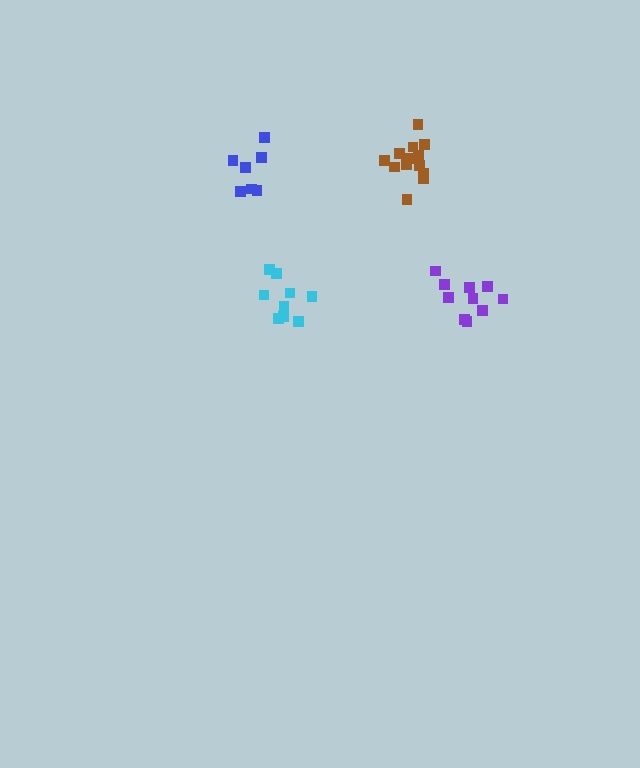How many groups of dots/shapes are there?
There are 4 groups.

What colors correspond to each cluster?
The clusters are colored: purple, brown, cyan, blue.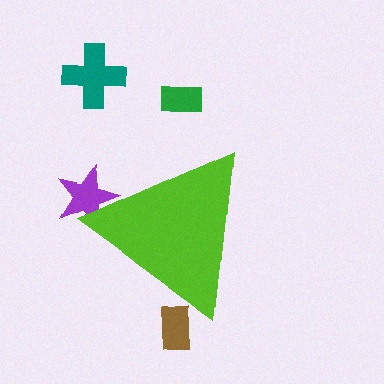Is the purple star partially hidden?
Yes, the purple star is partially hidden behind the lime triangle.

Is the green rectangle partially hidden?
No, the green rectangle is fully visible.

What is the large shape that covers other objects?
A lime triangle.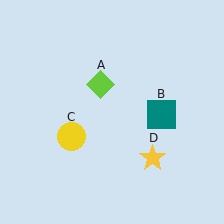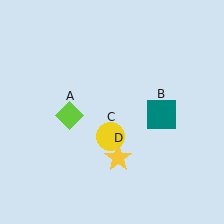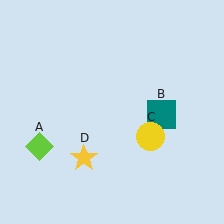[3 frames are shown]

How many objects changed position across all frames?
3 objects changed position: lime diamond (object A), yellow circle (object C), yellow star (object D).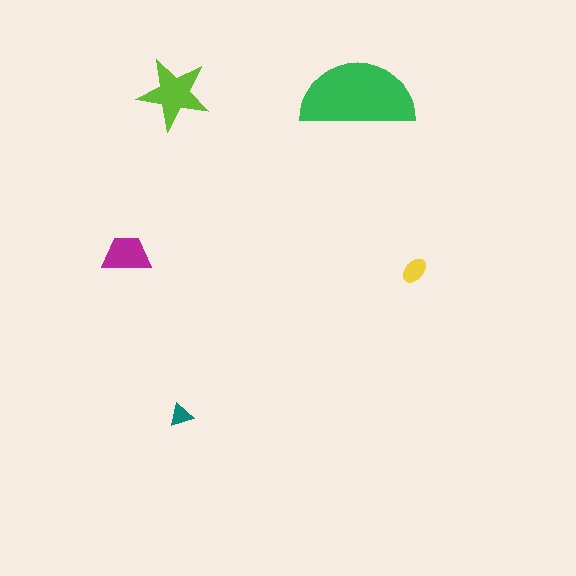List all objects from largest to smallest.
The green semicircle, the lime star, the magenta trapezoid, the yellow ellipse, the teal triangle.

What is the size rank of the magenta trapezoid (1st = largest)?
3rd.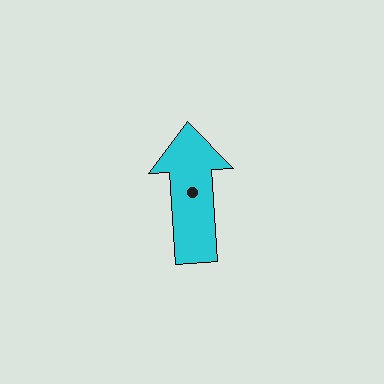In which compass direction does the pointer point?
North.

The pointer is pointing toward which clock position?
Roughly 12 o'clock.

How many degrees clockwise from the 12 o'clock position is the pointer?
Approximately 357 degrees.